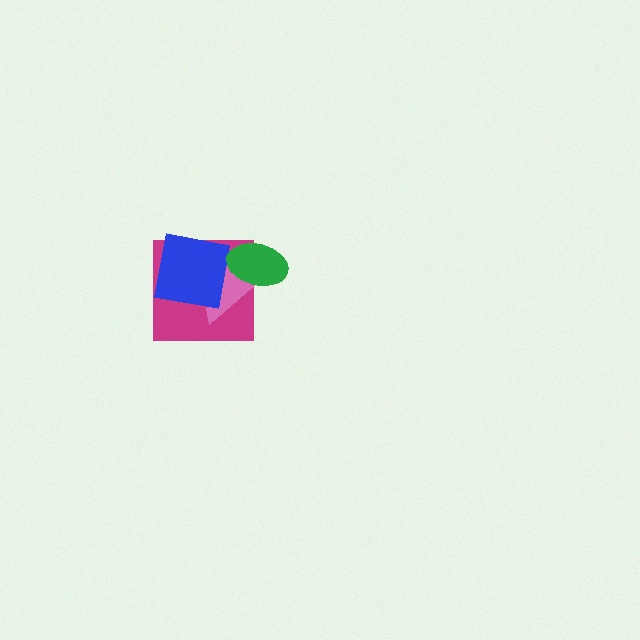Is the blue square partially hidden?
No, no other shape covers it.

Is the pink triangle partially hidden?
Yes, it is partially covered by another shape.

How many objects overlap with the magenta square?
3 objects overlap with the magenta square.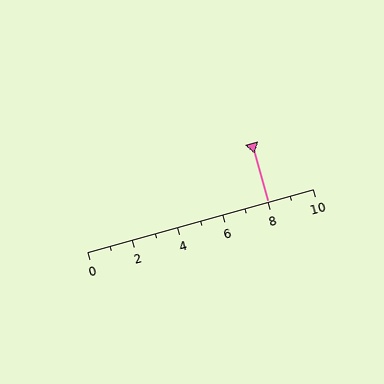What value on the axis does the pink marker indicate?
The marker indicates approximately 8.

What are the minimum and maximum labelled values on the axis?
The axis runs from 0 to 10.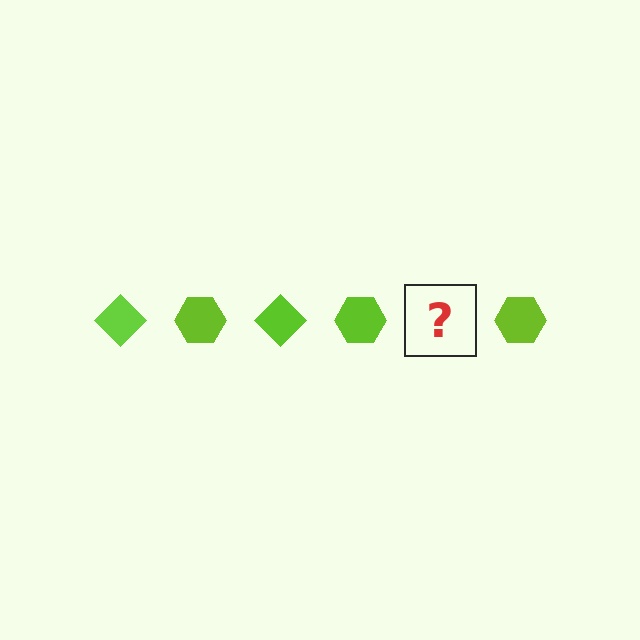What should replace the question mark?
The question mark should be replaced with a lime diamond.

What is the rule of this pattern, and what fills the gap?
The rule is that the pattern cycles through diamond, hexagon shapes in lime. The gap should be filled with a lime diamond.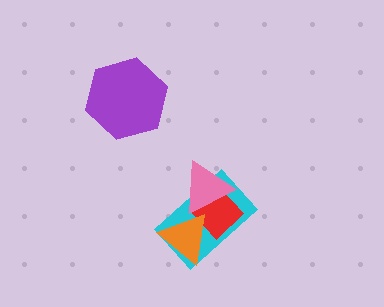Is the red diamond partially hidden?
Yes, it is partially covered by another shape.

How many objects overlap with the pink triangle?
2 objects overlap with the pink triangle.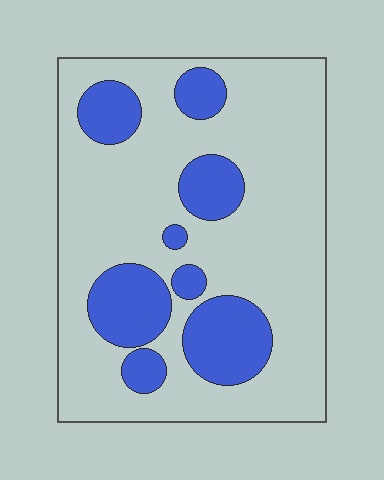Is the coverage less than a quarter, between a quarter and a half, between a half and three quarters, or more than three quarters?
Less than a quarter.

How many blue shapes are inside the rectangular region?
8.